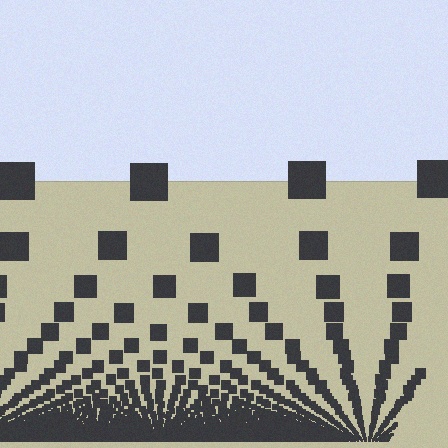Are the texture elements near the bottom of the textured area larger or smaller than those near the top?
Smaller. The gradient is inverted — elements near the bottom are smaller and denser.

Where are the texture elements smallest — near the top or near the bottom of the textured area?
Near the bottom.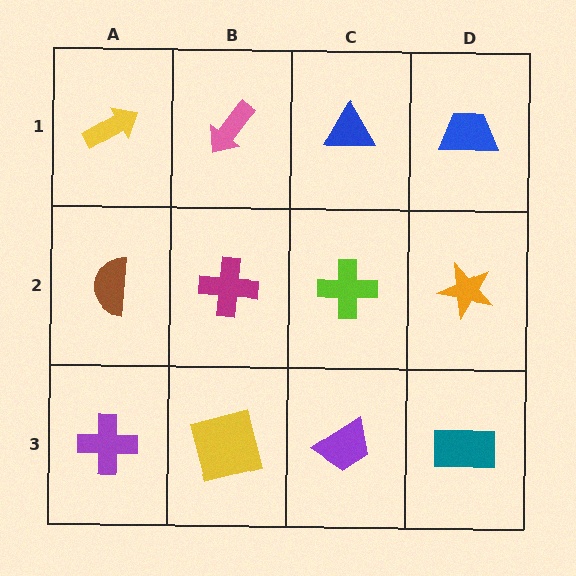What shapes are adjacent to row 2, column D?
A blue trapezoid (row 1, column D), a teal rectangle (row 3, column D), a lime cross (row 2, column C).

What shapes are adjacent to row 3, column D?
An orange star (row 2, column D), a purple trapezoid (row 3, column C).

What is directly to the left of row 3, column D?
A purple trapezoid.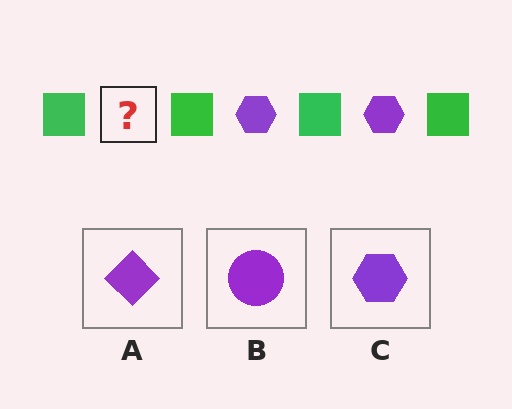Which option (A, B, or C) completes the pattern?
C.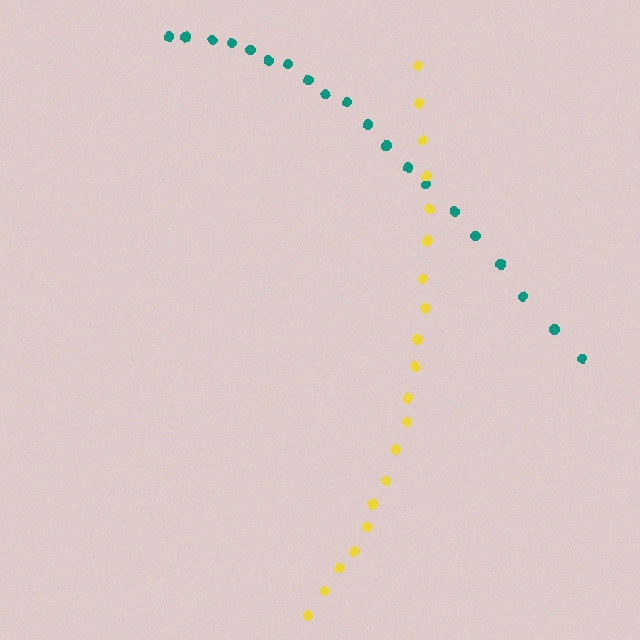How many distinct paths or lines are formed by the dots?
There are 2 distinct paths.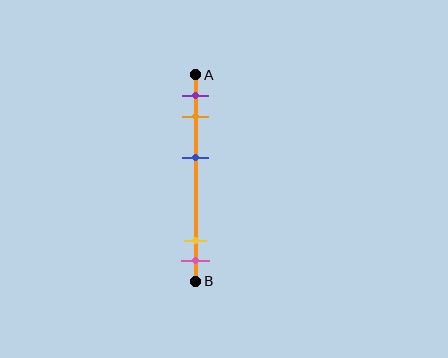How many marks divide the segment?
There are 5 marks dividing the segment.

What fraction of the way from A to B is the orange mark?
The orange mark is approximately 20% (0.2) of the way from A to B.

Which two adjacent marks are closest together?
The yellow and pink marks are the closest adjacent pair.